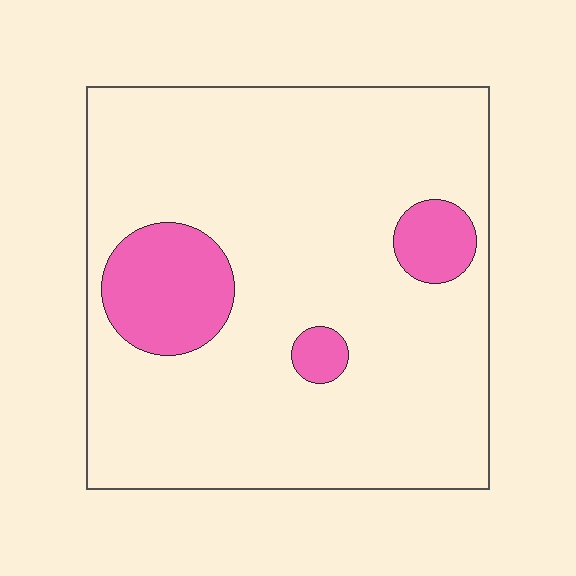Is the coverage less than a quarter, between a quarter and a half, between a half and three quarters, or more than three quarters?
Less than a quarter.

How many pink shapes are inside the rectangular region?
3.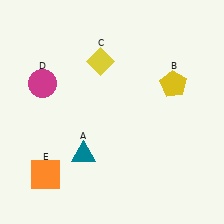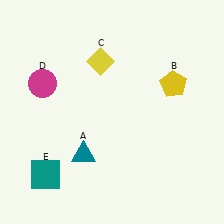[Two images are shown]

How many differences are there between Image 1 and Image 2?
There is 1 difference between the two images.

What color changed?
The square (E) changed from orange in Image 1 to teal in Image 2.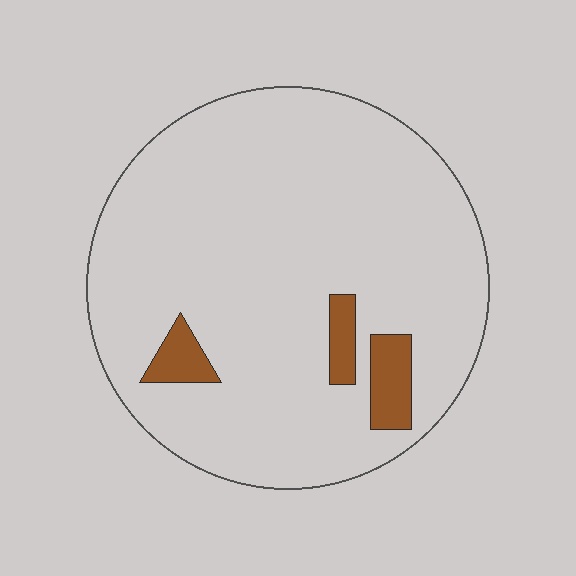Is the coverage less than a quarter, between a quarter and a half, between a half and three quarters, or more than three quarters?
Less than a quarter.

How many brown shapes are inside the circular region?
3.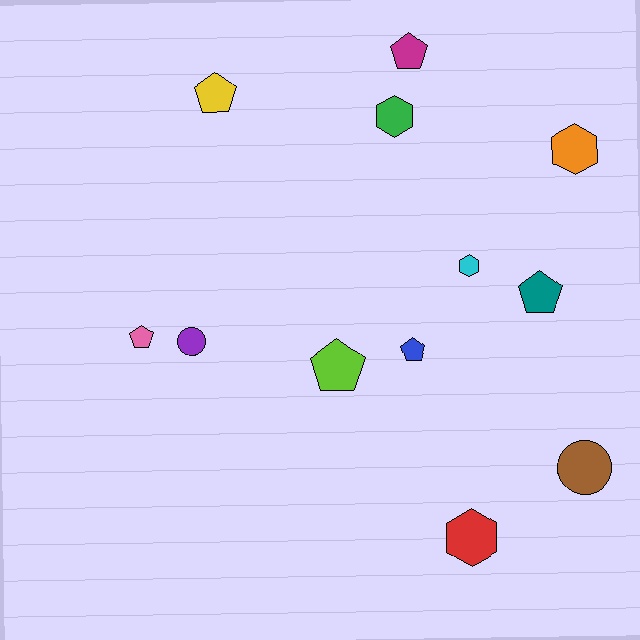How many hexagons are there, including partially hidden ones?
There are 4 hexagons.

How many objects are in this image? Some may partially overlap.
There are 12 objects.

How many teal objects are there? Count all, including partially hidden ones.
There is 1 teal object.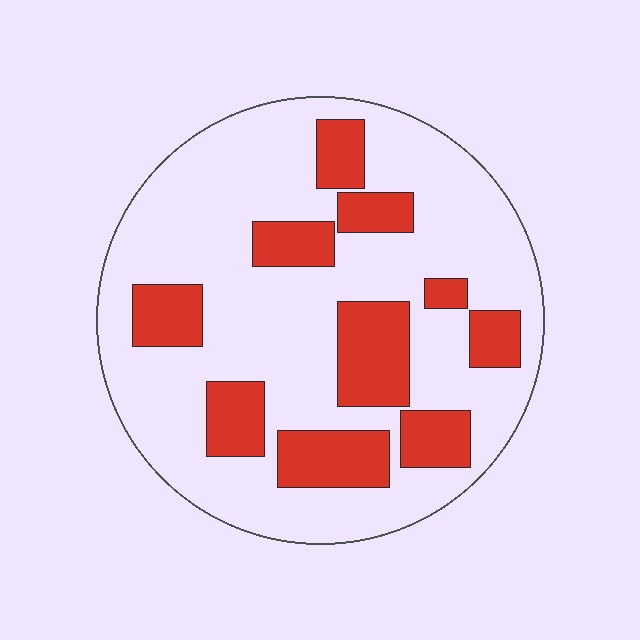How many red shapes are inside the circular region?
10.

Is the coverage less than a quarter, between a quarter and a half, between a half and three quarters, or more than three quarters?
Between a quarter and a half.